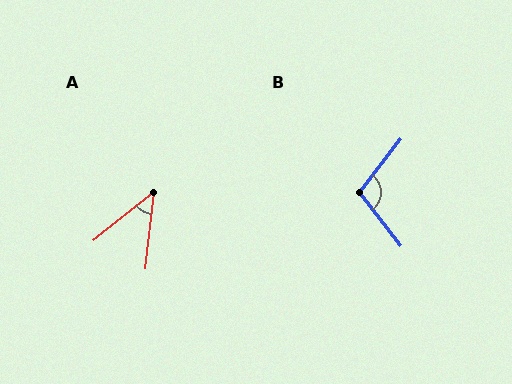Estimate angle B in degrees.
Approximately 105 degrees.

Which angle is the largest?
B, at approximately 105 degrees.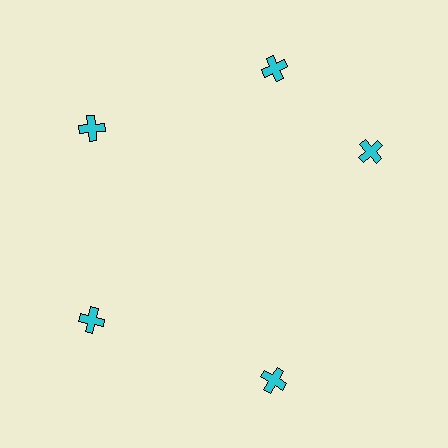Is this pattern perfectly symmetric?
No. The 5 cyan crosses are arranged in a ring, but one element near the 3 o'clock position is rotated out of alignment along the ring, breaking the 5-fold rotational symmetry.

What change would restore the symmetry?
The symmetry would be restored by rotating it back into even spacing with its neighbors so that all 5 crosses sit at equal angles and equal distance from the center.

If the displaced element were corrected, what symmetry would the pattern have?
It would have 5-fold rotational symmetry — the pattern would map onto itself every 72 degrees.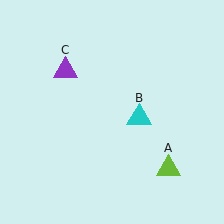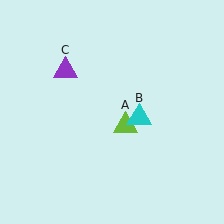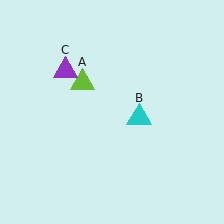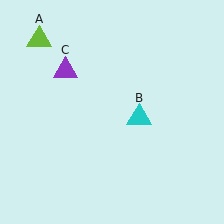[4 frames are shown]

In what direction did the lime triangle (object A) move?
The lime triangle (object A) moved up and to the left.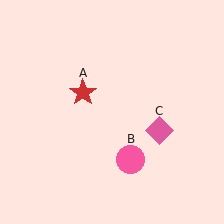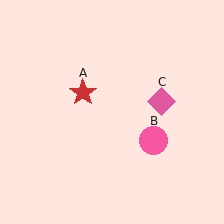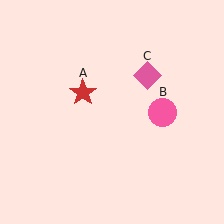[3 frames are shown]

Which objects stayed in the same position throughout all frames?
Red star (object A) remained stationary.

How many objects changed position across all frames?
2 objects changed position: pink circle (object B), pink diamond (object C).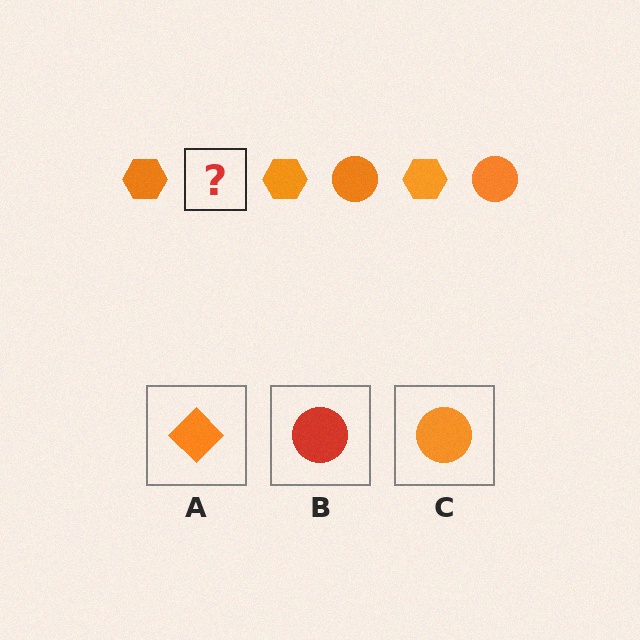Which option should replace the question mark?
Option C.